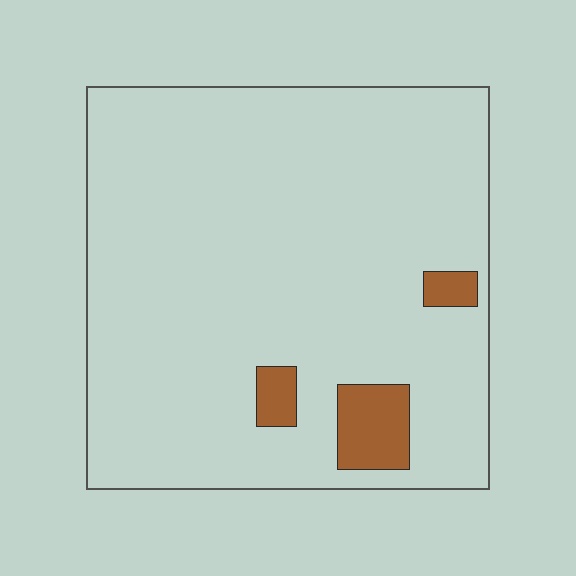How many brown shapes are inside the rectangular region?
3.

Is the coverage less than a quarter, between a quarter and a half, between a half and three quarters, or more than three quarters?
Less than a quarter.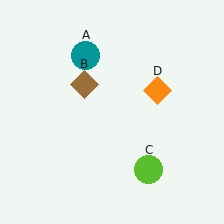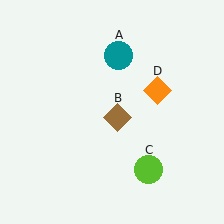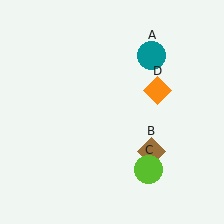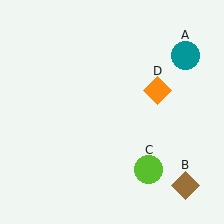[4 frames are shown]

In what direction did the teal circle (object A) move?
The teal circle (object A) moved right.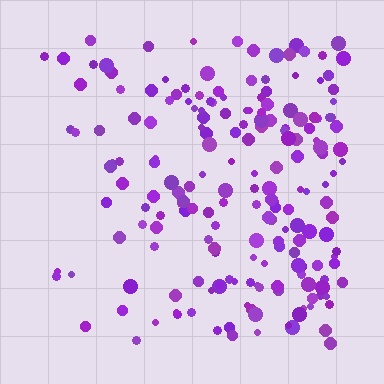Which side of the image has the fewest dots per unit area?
The left.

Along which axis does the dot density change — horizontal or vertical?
Horizontal.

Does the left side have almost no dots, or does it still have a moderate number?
Still a moderate number, just noticeably fewer than the right.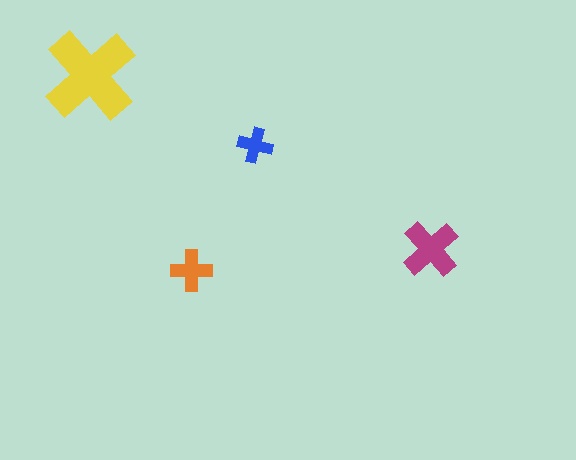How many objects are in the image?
There are 4 objects in the image.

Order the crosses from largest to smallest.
the yellow one, the magenta one, the orange one, the blue one.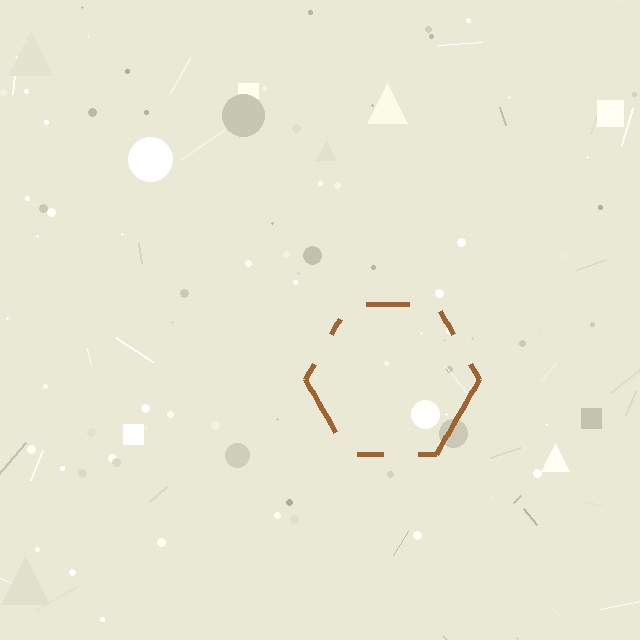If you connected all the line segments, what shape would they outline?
They would outline a hexagon.